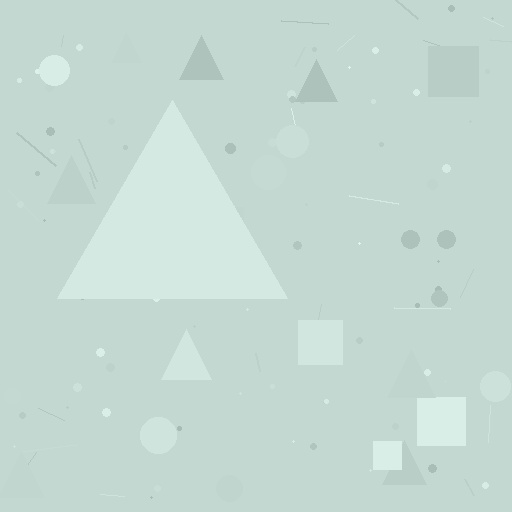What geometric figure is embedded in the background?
A triangle is embedded in the background.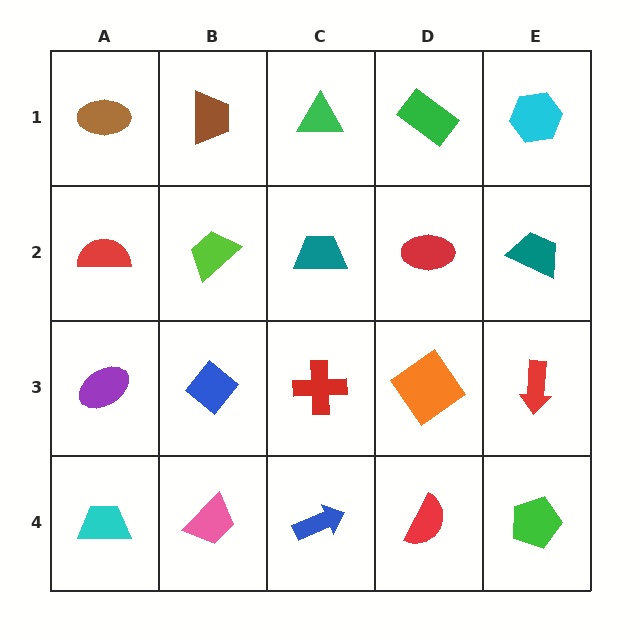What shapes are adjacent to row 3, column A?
A red semicircle (row 2, column A), a cyan trapezoid (row 4, column A), a blue diamond (row 3, column B).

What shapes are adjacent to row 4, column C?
A red cross (row 3, column C), a pink trapezoid (row 4, column B), a red semicircle (row 4, column D).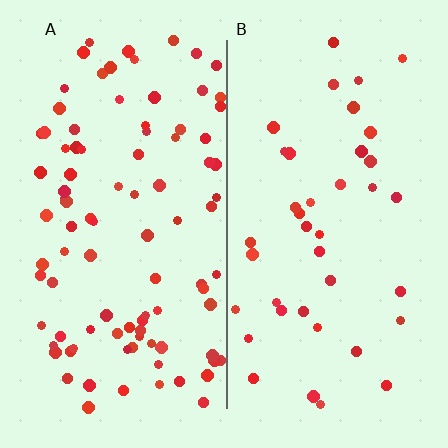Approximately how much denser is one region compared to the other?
Approximately 2.4× — region A over region B.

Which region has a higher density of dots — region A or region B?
A (the left).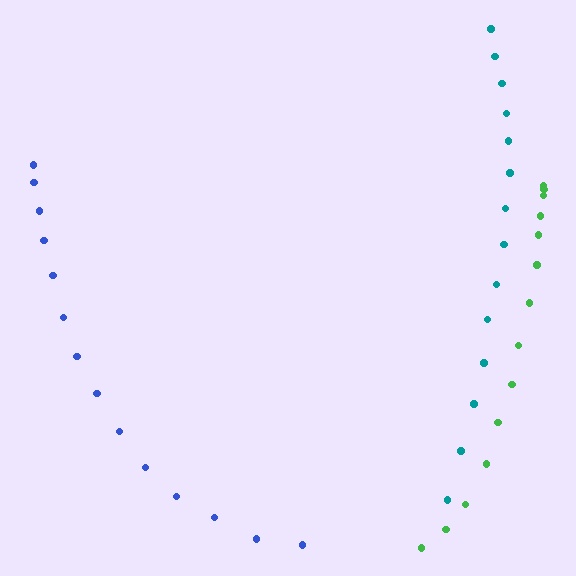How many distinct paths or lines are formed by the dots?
There are 3 distinct paths.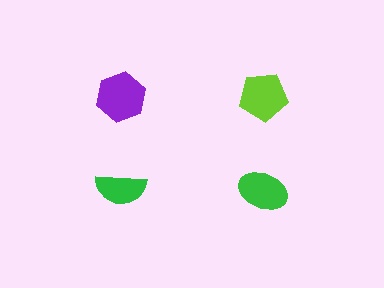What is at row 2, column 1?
A green semicircle.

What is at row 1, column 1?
A purple hexagon.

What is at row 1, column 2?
A lime pentagon.